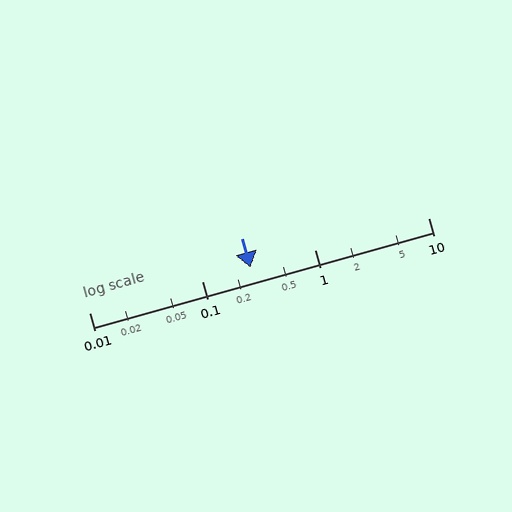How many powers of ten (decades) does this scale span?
The scale spans 3 decades, from 0.01 to 10.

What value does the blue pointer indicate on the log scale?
The pointer indicates approximately 0.27.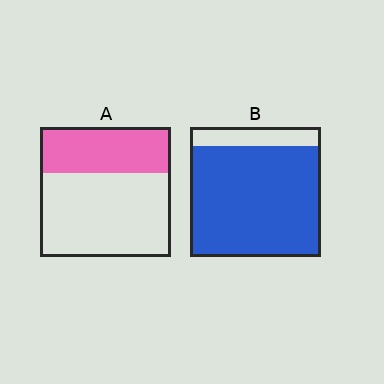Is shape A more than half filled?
No.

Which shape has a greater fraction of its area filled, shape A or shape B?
Shape B.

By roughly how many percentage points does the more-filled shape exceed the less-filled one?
By roughly 50 percentage points (B over A).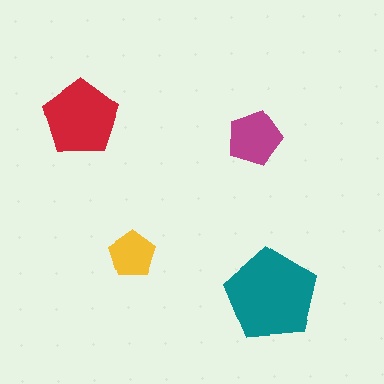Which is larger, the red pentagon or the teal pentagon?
The teal one.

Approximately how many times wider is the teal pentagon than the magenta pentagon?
About 1.5 times wider.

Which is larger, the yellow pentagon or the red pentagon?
The red one.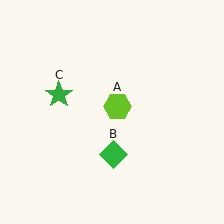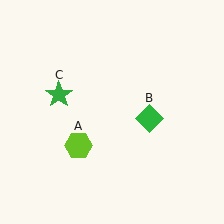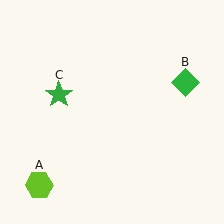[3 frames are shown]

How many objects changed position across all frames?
2 objects changed position: lime hexagon (object A), green diamond (object B).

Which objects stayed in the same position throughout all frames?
Green star (object C) remained stationary.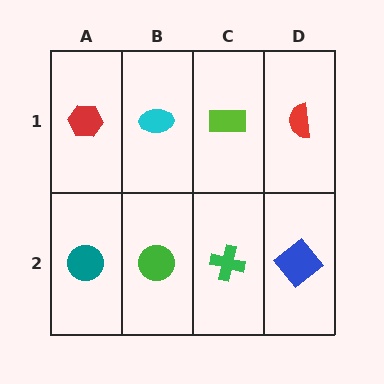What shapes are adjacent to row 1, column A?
A teal circle (row 2, column A), a cyan ellipse (row 1, column B).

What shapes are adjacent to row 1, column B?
A green circle (row 2, column B), a red hexagon (row 1, column A), a lime rectangle (row 1, column C).